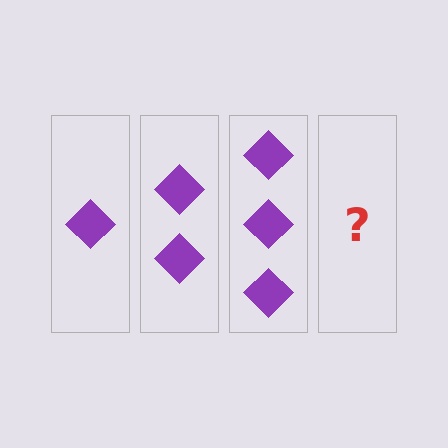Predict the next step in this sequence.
The next step is 4 diamonds.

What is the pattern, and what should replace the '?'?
The pattern is that each step adds one more diamond. The '?' should be 4 diamonds.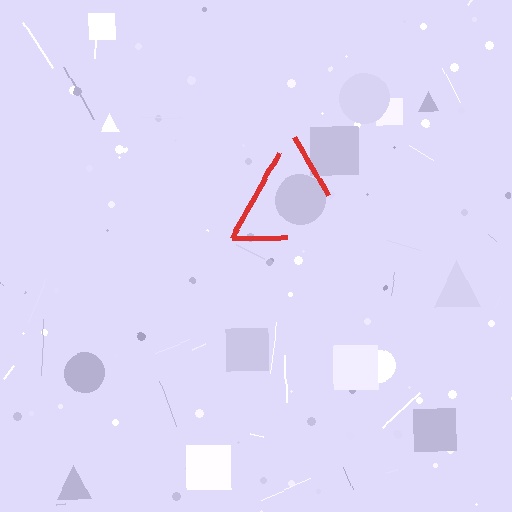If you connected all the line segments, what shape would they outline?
They would outline a triangle.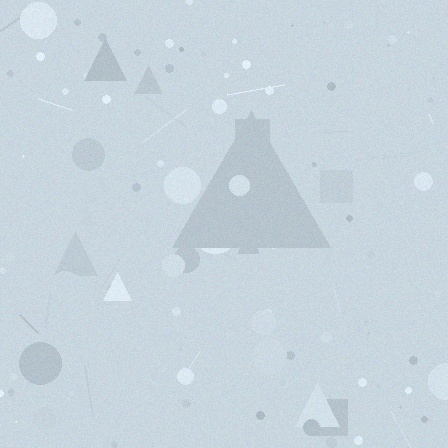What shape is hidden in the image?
A triangle is hidden in the image.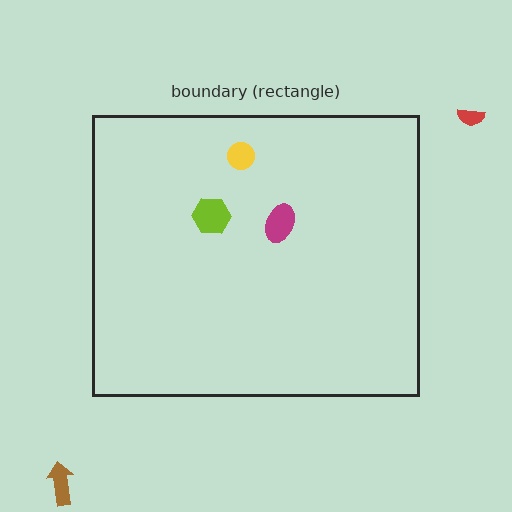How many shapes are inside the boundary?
3 inside, 2 outside.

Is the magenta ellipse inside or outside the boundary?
Inside.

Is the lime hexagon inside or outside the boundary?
Inside.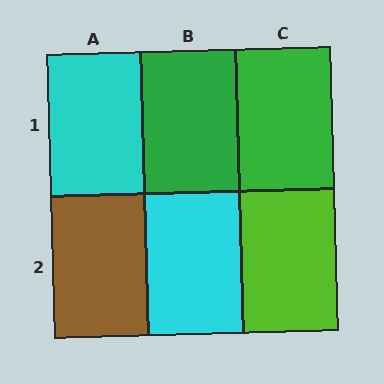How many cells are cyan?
2 cells are cyan.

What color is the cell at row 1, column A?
Cyan.